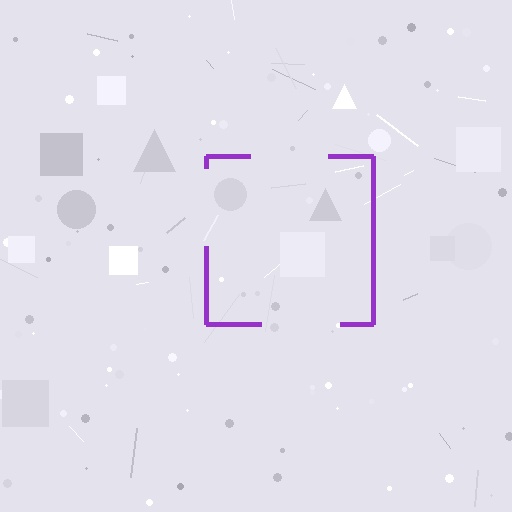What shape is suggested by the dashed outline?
The dashed outline suggests a square.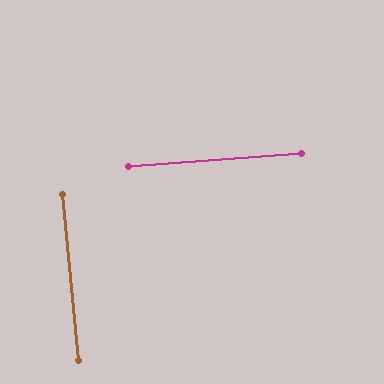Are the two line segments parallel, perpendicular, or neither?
Perpendicular — they meet at approximately 89°.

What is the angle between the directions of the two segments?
Approximately 89 degrees.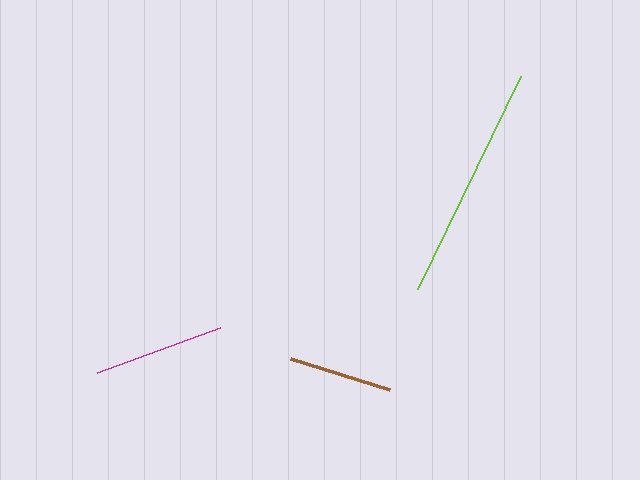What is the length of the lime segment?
The lime segment is approximately 237 pixels long.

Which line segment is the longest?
The lime line is the longest at approximately 237 pixels.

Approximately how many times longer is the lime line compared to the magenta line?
The lime line is approximately 1.8 times the length of the magenta line.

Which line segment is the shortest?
The brown line is the shortest at approximately 104 pixels.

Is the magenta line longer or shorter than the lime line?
The lime line is longer than the magenta line.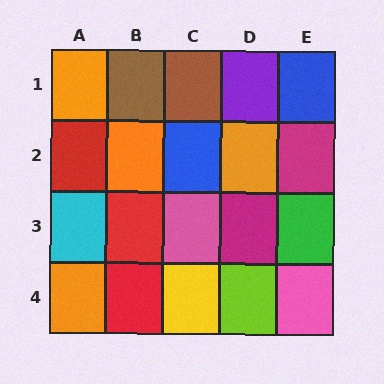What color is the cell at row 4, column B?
Red.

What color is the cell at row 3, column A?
Cyan.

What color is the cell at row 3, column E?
Green.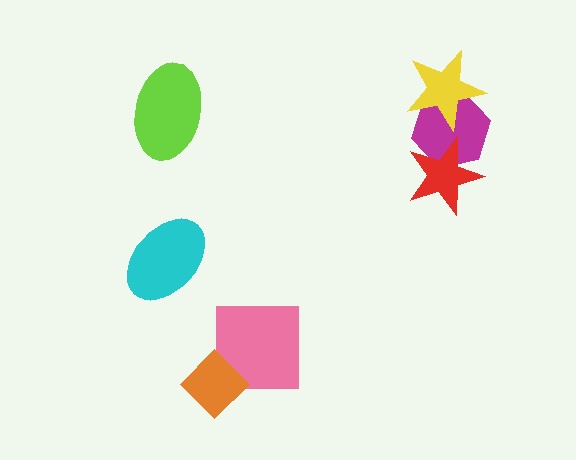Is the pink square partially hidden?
Yes, it is partially covered by another shape.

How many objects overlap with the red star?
1 object overlaps with the red star.